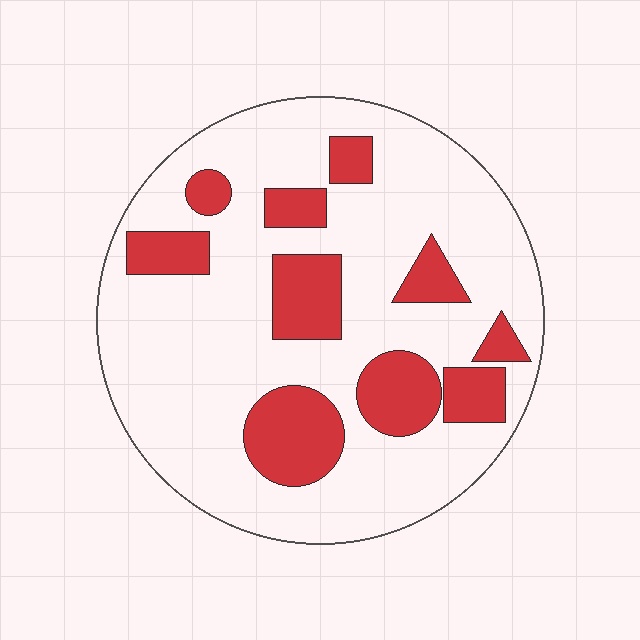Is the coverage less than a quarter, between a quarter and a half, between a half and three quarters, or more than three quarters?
Less than a quarter.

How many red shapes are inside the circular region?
10.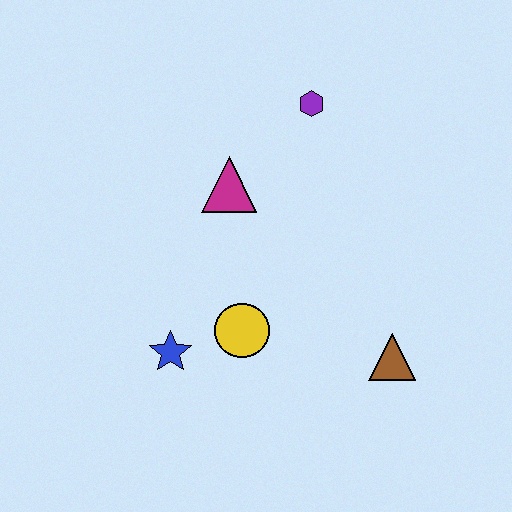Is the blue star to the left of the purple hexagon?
Yes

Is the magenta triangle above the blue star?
Yes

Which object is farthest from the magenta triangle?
The brown triangle is farthest from the magenta triangle.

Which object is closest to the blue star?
The yellow circle is closest to the blue star.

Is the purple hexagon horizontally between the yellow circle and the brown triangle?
Yes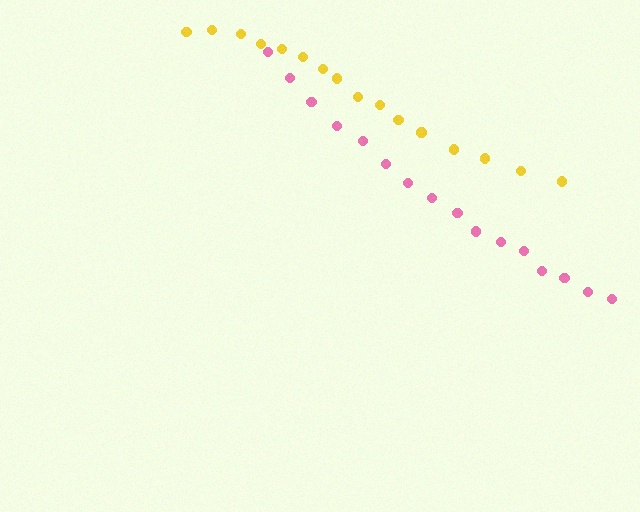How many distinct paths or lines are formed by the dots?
There are 2 distinct paths.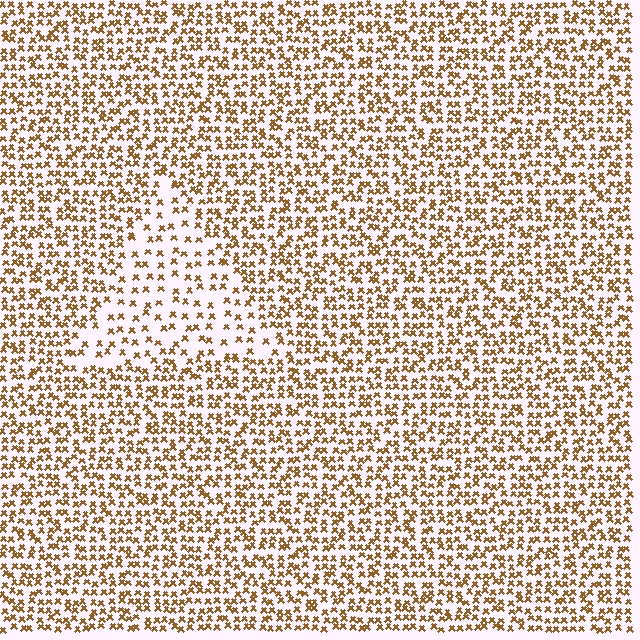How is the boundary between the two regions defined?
The boundary is defined by a change in element density (approximately 2.1x ratio). All elements are the same color, size, and shape.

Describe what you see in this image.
The image contains small brown elements arranged at two different densities. A triangle-shaped region is visible where the elements are less densely packed than the surrounding area.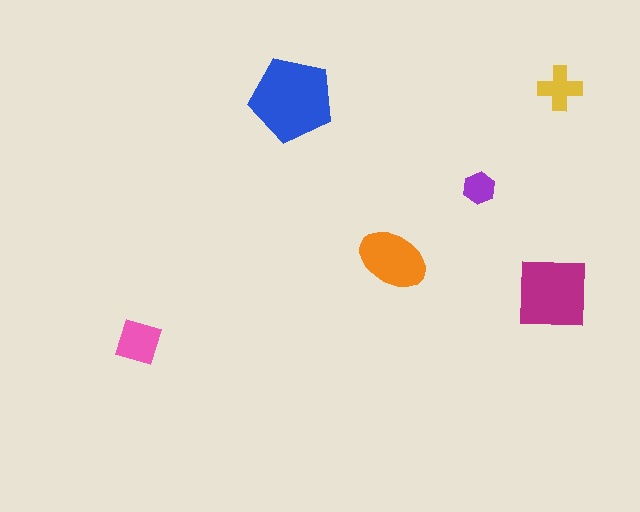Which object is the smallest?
The purple hexagon.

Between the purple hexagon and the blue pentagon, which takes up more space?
The blue pentagon.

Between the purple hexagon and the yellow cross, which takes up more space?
The yellow cross.